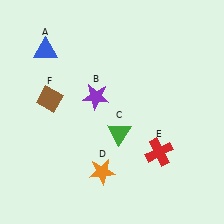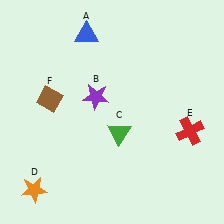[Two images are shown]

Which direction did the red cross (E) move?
The red cross (E) moved right.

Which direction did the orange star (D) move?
The orange star (D) moved left.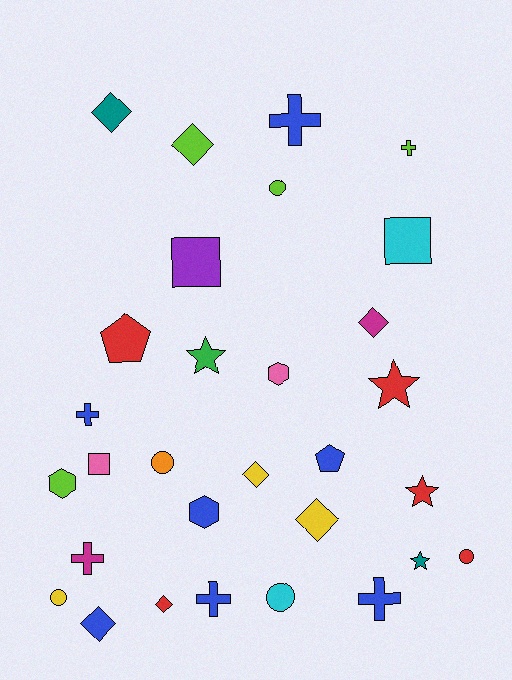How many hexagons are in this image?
There are 3 hexagons.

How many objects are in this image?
There are 30 objects.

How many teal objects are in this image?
There are 2 teal objects.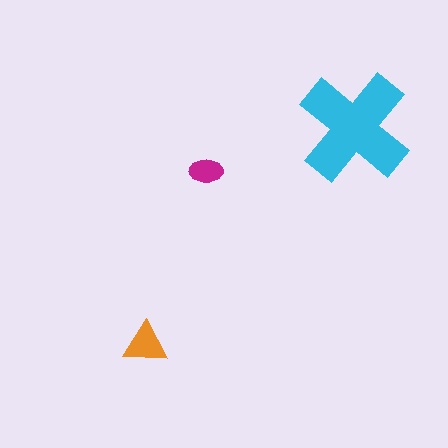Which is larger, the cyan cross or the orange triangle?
The cyan cross.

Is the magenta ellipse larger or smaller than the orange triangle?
Smaller.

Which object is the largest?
The cyan cross.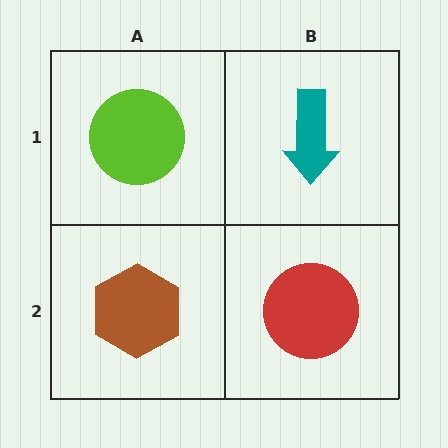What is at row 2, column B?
A red circle.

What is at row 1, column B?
A teal arrow.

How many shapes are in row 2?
2 shapes.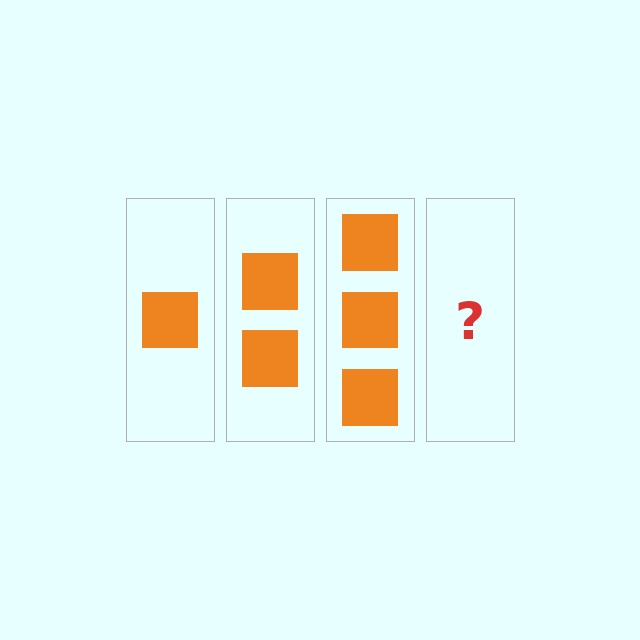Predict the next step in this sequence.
The next step is 4 squares.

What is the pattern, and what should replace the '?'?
The pattern is that each step adds one more square. The '?' should be 4 squares.